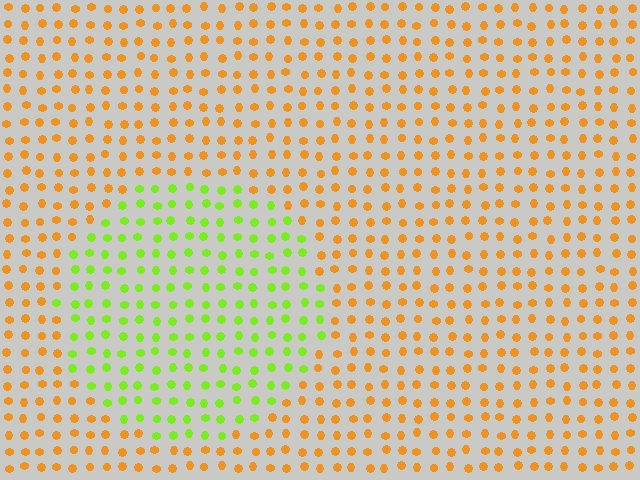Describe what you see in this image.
The image is filled with small orange elements in a uniform arrangement. A circle-shaped region is visible where the elements are tinted to a slightly different hue, forming a subtle color boundary.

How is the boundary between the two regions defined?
The boundary is defined purely by a slight shift in hue (about 61 degrees). Spacing, size, and orientation are identical on both sides.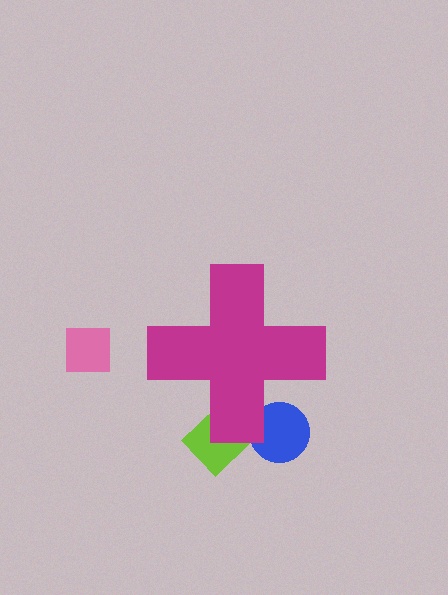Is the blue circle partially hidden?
Yes, the blue circle is partially hidden behind the magenta cross.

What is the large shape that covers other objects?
A magenta cross.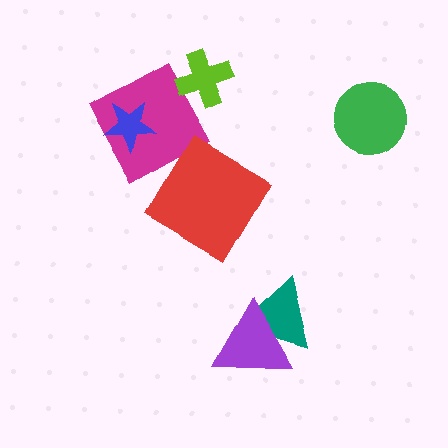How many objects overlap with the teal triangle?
1 object overlaps with the teal triangle.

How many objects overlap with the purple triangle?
1 object overlaps with the purple triangle.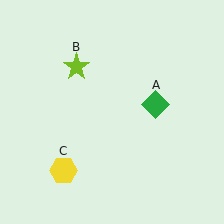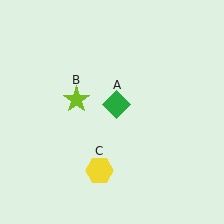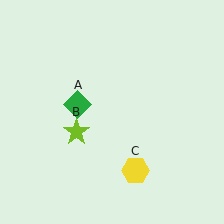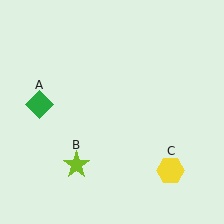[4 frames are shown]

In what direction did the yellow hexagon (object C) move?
The yellow hexagon (object C) moved right.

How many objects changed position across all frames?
3 objects changed position: green diamond (object A), lime star (object B), yellow hexagon (object C).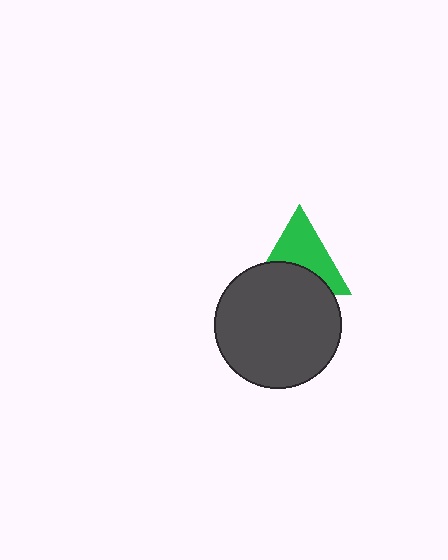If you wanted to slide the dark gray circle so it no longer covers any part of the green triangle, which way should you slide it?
Slide it down — that is the most direct way to separate the two shapes.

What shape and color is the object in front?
The object in front is a dark gray circle.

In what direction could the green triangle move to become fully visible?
The green triangle could move up. That would shift it out from behind the dark gray circle entirely.